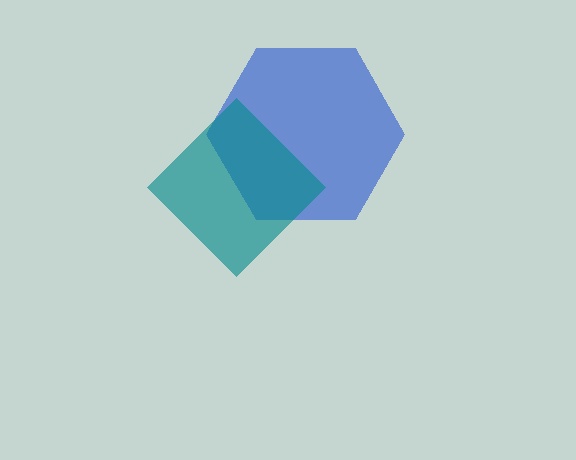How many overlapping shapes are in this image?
There are 2 overlapping shapes in the image.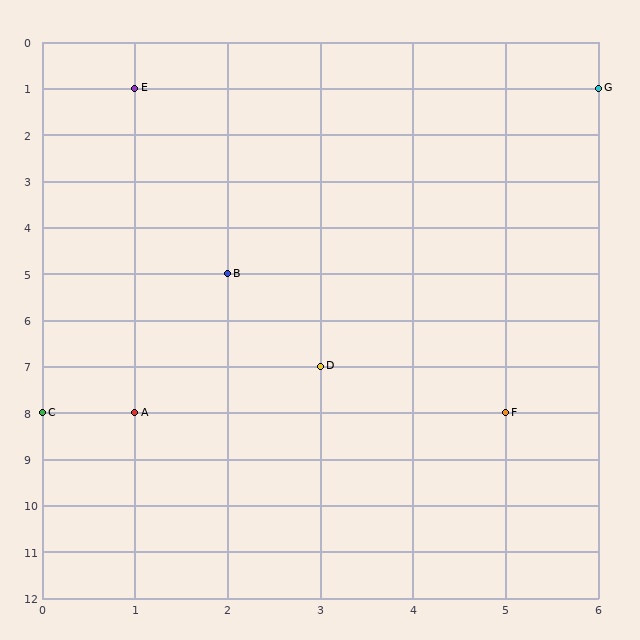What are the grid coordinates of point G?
Point G is at grid coordinates (6, 1).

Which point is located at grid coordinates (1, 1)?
Point E is at (1, 1).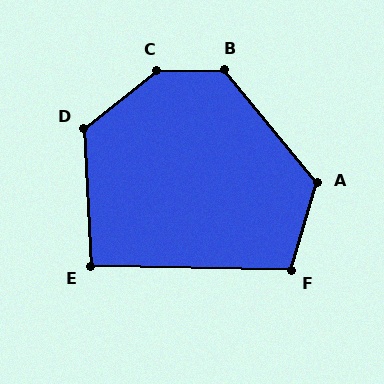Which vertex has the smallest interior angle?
E, at approximately 94 degrees.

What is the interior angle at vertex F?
Approximately 106 degrees (obtuse).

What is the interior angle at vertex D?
Approximately 125 degrees (obtuse).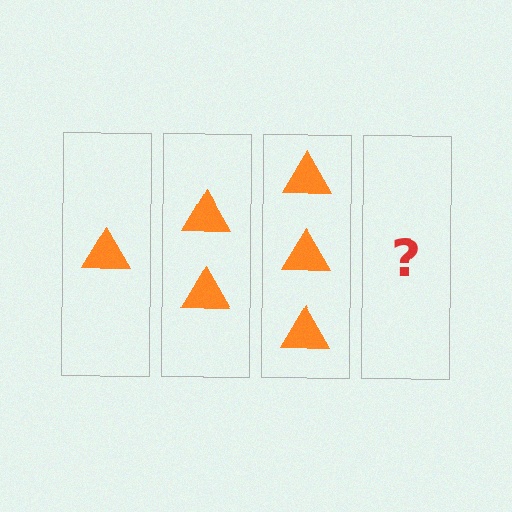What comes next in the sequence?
The next element should be 4 triangles.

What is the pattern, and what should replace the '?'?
The pattern is that each step adds one more triangle. The '?' should be 4 triangles.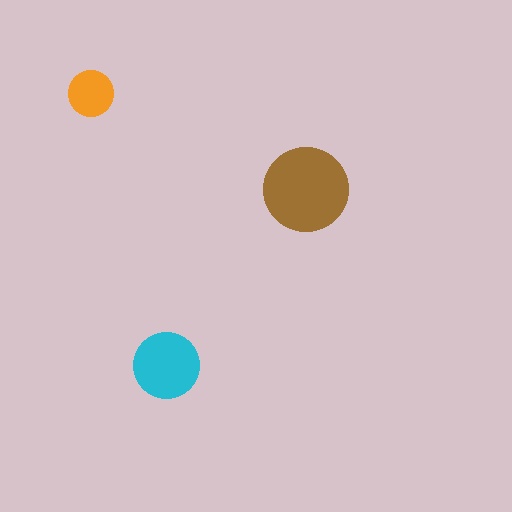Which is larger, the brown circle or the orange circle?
The brown one.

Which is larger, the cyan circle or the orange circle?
The cyan one.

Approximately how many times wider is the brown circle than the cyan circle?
About 1.5 times wider.